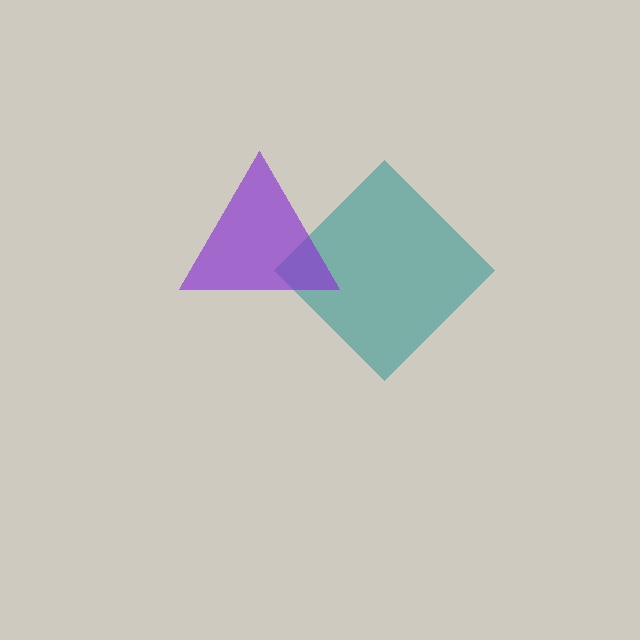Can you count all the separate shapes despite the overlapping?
Yes, there are 2 separate shapes.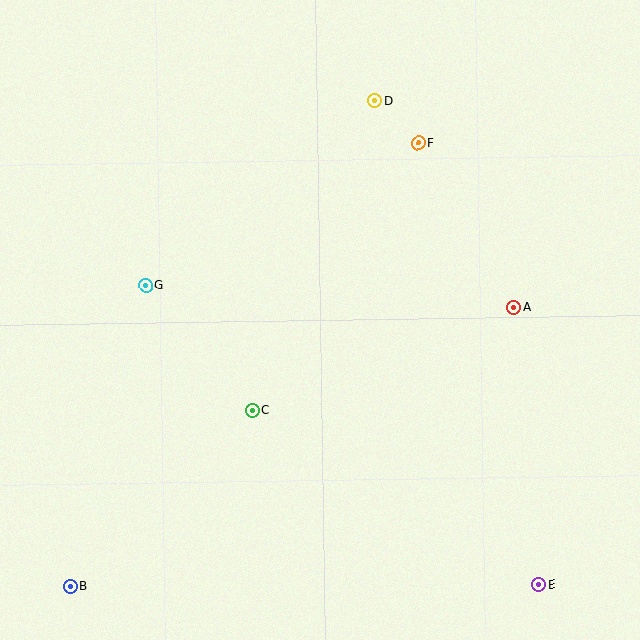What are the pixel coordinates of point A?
Point A is at (514, 308).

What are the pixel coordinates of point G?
Point G is at (146, 285).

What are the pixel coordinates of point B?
Point B is at (70, 586).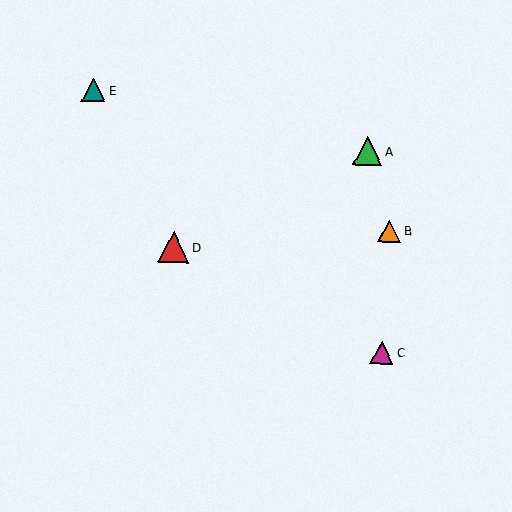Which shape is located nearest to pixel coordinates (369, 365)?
The magenta triangle (labeled C) at (382, 353) is nearest to that location.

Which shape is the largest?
The red triangle (labeled D) is the largest.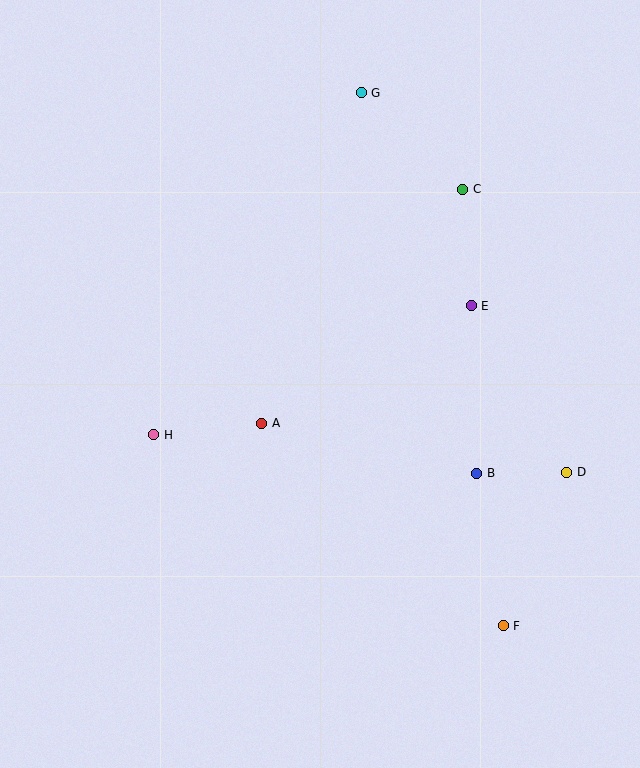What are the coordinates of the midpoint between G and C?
The midpoint between G and C is at (412, 141).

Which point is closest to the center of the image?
Point A at (262, 423) is closest to the center.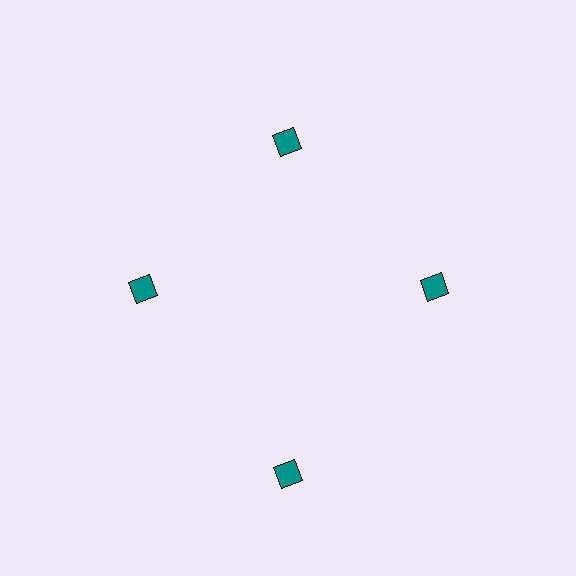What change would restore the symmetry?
The symmetry would be restored by moving it inward, back onto the ring so that all 4 squares sit at equal angles and equal distance from the center.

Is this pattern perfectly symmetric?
No. The 4 teal squares are arranged in a ring, but one element near the 6 o'clock position is pushed outward from the center, breaking the 4-fold rotational symmetry.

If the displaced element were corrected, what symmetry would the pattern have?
It would have 4-fold rotational symmetry — the pattern would map onto itself every 90 degrees.